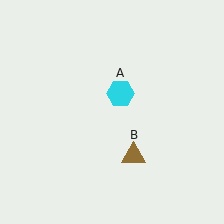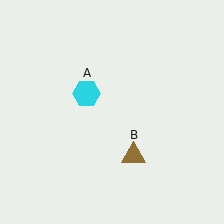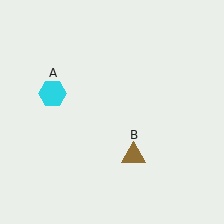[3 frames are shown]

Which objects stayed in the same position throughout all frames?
Brown triangle (object B) remained stationary.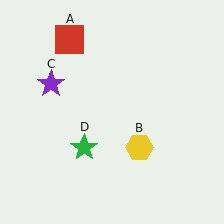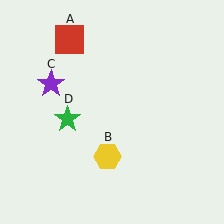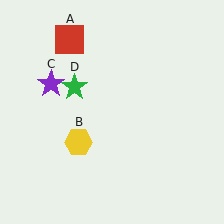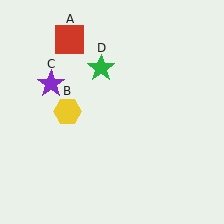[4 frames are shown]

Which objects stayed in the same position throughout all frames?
Red square (object A) and purple star (object C) remained stationary.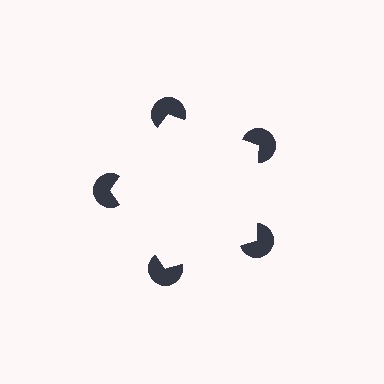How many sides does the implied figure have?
5 sides.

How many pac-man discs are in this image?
There are 5 — one at each vertex of the illusory pentagon.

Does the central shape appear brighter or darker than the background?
It typically appears slightly brighter than the background, even though no actual brightness change is drawn.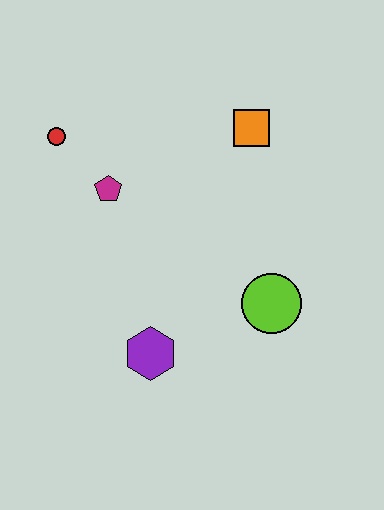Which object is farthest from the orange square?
The purple hexagon is farthest from the orange square.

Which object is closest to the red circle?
The magenta pentagon is closest to the red circle.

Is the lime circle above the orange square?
No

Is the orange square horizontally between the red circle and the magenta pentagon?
No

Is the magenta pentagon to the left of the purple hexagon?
Yes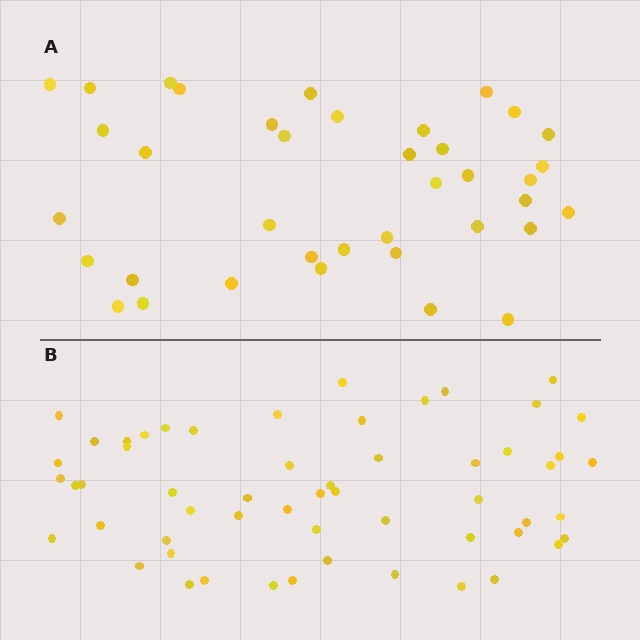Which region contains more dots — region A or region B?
Region B (the bottom region) has more dots.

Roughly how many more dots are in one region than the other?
Region B has approximately 20 more dots than region A.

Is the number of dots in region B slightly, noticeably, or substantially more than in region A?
Region B has substantially more. The ratio is roughly 1.5 to 1.